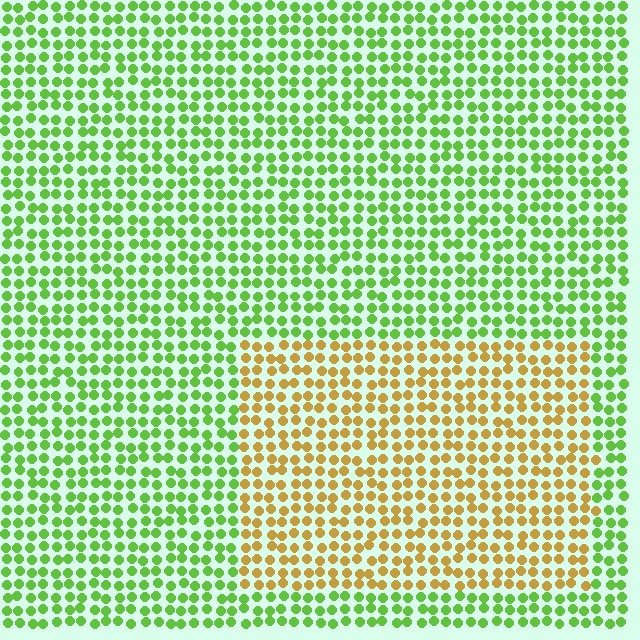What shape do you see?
I see a rectangle.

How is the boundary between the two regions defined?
The boundary is defined purely by a slight shift in hue (about 61 degrees). Spacing, size, and orientation are identical on both sides.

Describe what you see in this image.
The image is filled with small lime elements in a uniform arrangement. A rectangle-shaped region is visible where the elements are tinted to a slightly different hue, forming a subtle color boundary.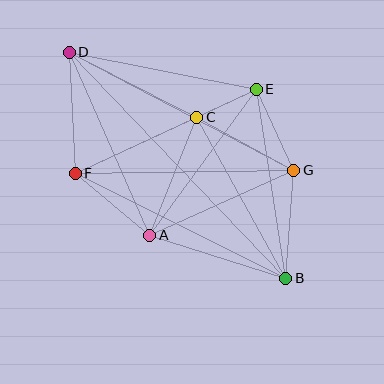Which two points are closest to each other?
Points C and E are closest to each other.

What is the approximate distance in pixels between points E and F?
The distance between E and F is approximately 199 pixels.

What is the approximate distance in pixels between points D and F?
The distance between D and F is approximately 121 pixels.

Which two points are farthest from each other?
Points B and D are farthest from each other.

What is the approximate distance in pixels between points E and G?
The distance between E and G is approximately 89 pixels.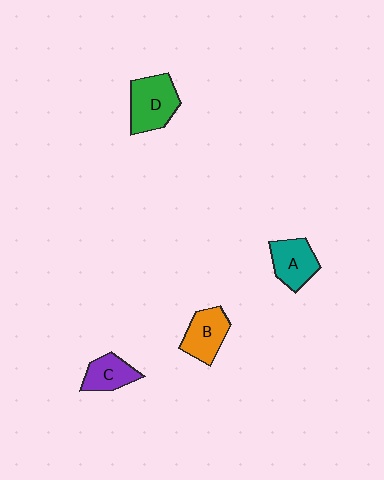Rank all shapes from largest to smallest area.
From largest to smallest: D (green), A (teal), B (orange), C (purple).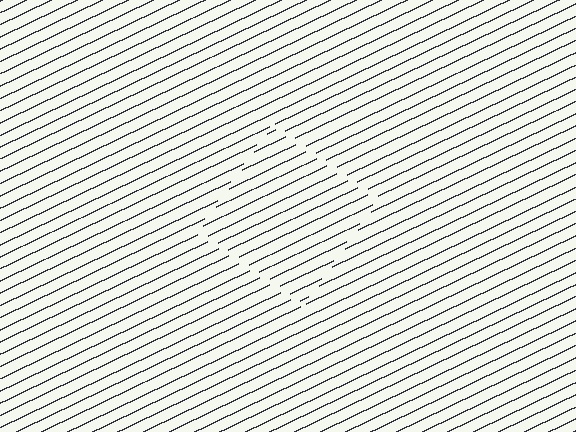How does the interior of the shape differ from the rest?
The interior of the shape contains the same grating, shifted by half a period — the contour is defined by the phase discontinuity where line-ends from the inner and outer gratings abut.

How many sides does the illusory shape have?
4 sides — the line-ends trace a square.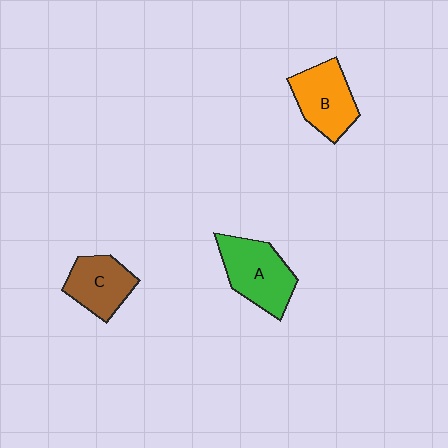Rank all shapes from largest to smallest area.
From largest to smallest: A (green), B (orange), C (brown).